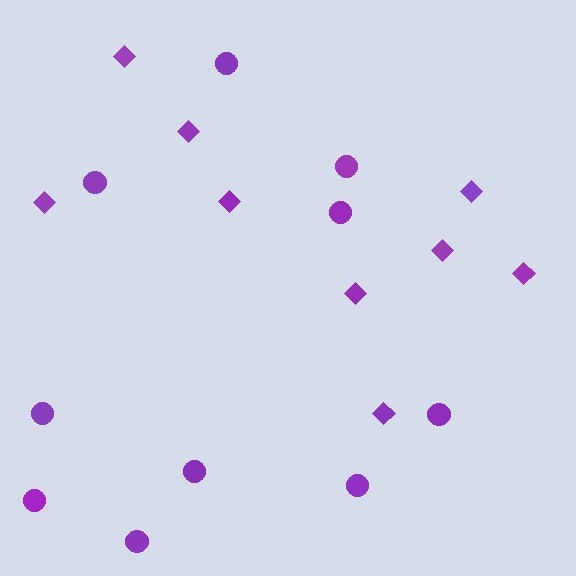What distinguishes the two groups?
There are 2 groups: one group of circles (10) and one group of diamonds (9).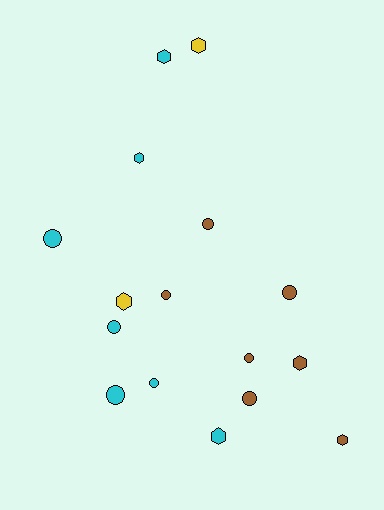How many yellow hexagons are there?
There are 2 yellow hexagons.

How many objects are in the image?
There are 16 objects.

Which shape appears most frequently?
Circle, with 9 objects.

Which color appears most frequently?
Brown, with 7 objects.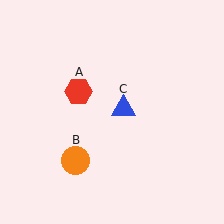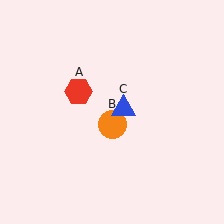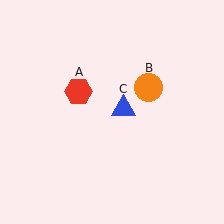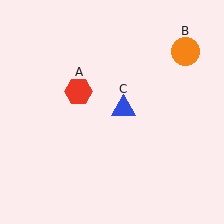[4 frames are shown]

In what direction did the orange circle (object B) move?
The orange circle (object B) moved up and to the right.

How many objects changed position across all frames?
1 object changed position: orange circle (object B).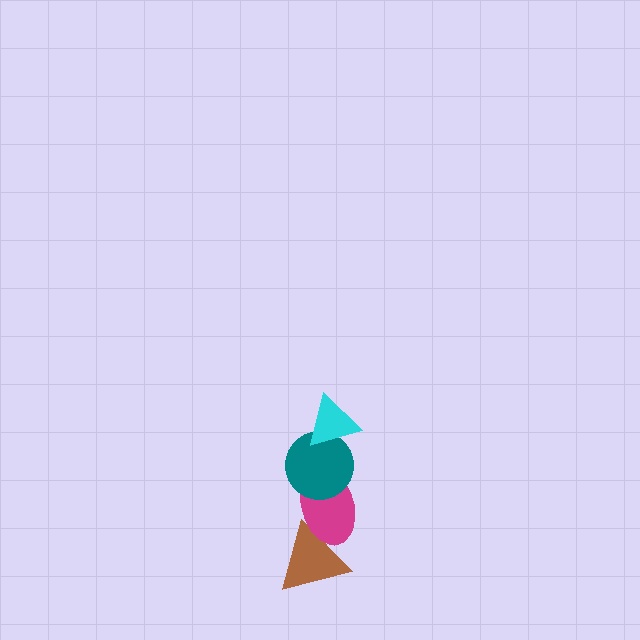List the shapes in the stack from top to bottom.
From top to bottom: the cyan triangle, the teal circle, the magenta ellipse, the brown triangle.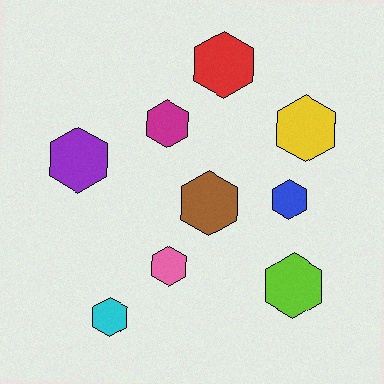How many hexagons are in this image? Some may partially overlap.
There are 9 hexagons.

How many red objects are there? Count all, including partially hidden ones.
There is 1 red object.